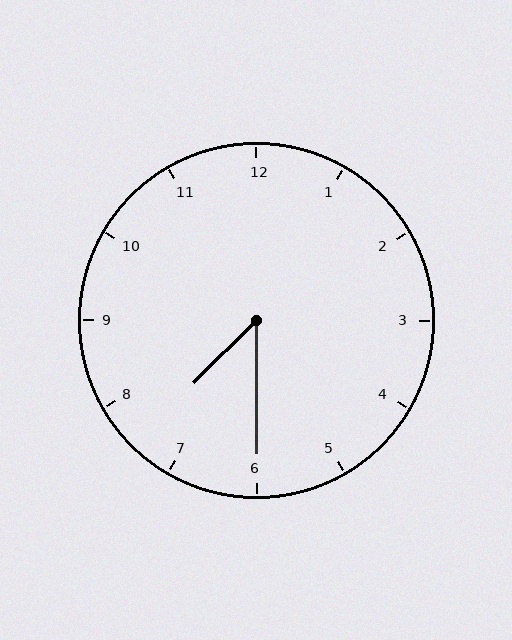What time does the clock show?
7:30.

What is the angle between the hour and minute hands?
Approximately 45 degrees.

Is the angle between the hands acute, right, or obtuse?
It is acute.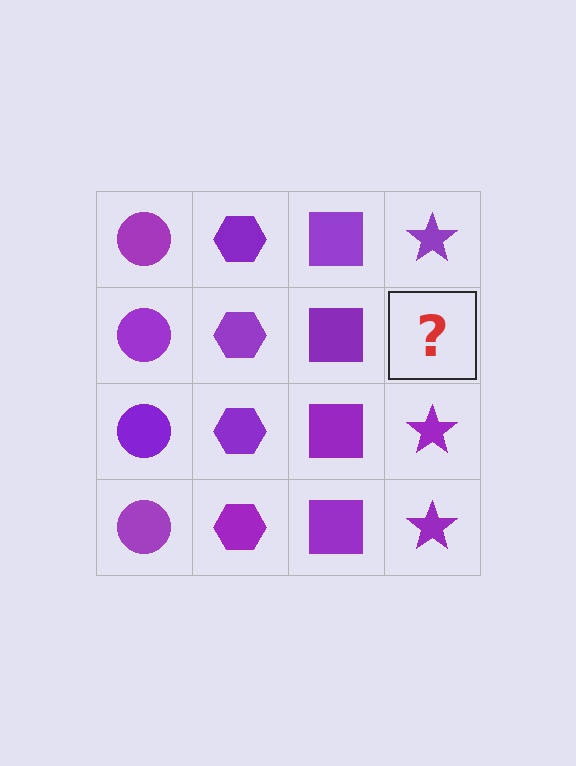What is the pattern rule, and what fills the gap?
The rule is that each column has a consistent shape. The gap should be filled with a purple star.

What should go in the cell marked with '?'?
The missing cell should contain a purple star.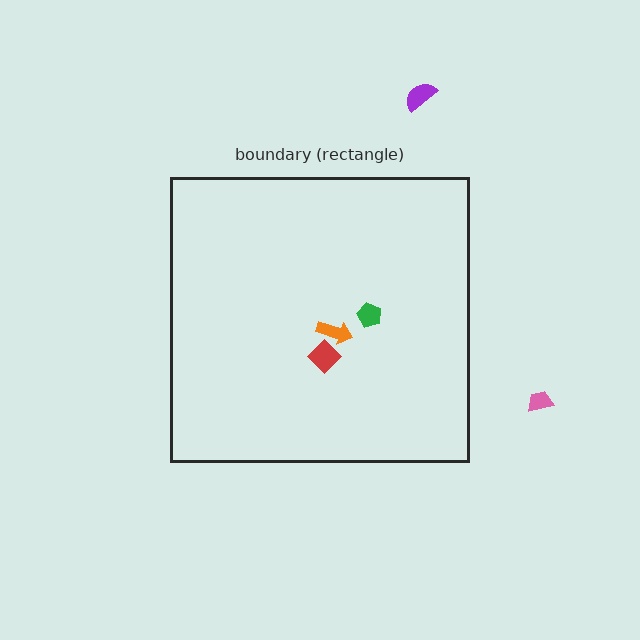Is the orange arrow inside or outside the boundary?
Inside.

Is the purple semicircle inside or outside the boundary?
Outside.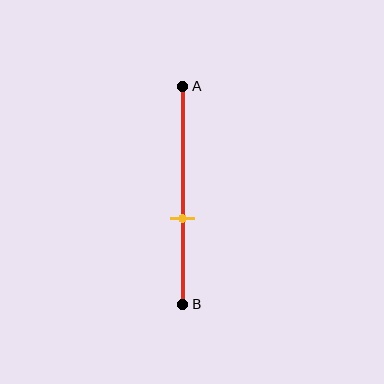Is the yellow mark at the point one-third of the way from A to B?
No, the mark is at about 60% from A, not at the 33% one-third point.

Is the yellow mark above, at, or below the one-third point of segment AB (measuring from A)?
The yellow mark is below the one-third point of segment AB.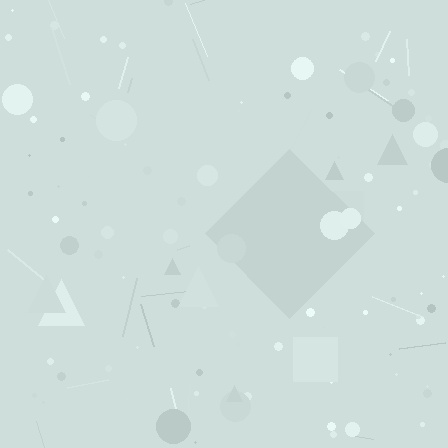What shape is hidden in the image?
A diamond is hidden in the image.